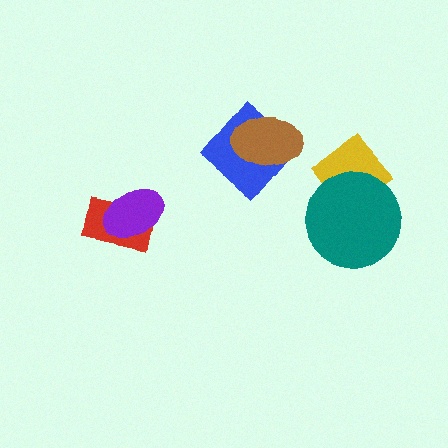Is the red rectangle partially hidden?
Yes, it is partially covered by another shape.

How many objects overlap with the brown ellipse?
1 object overlaps with the brown ellipse.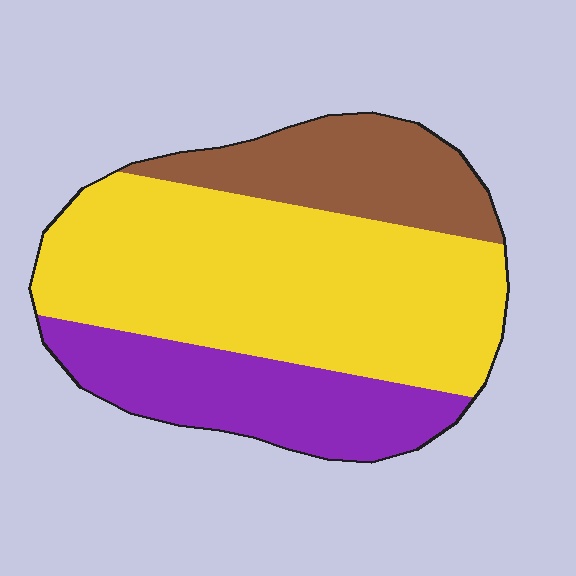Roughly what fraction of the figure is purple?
Purple takes up about one quarter (1/4) of the figure.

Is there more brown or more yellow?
Yellow.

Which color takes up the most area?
Yellow, at roughly 55%.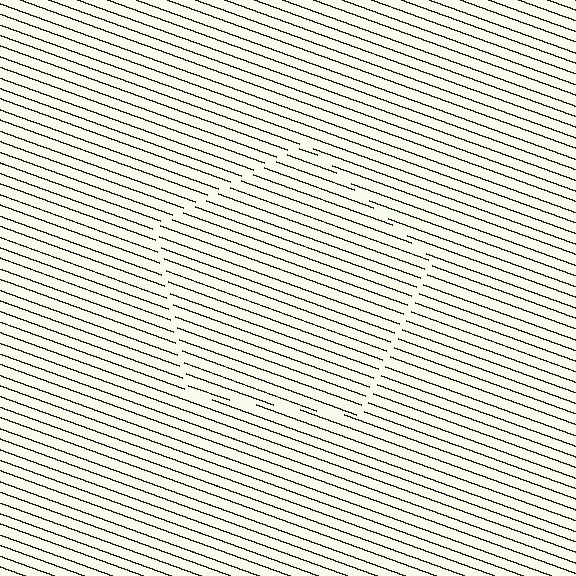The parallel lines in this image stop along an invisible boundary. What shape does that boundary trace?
An illusory pentagon. The interior of the shape contains the same grating, shifted by half a period — the contour is defined by the phase discontinuity where line-ends from the inner and outer gratings abut.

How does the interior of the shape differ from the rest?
The interior of the shape contains the same grating, shifted by half a period — the contour is defined by the phase discontinuity where line-ends from the inner and outer gratings abut.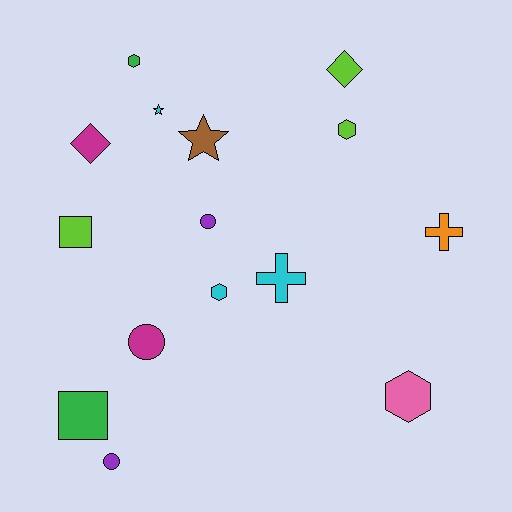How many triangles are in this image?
There are no triangles.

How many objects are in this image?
There are 15 objects.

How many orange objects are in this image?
There is 1 orange object.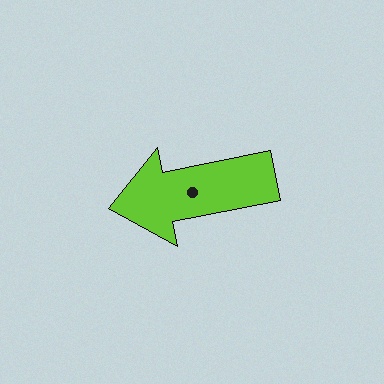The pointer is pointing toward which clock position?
Roughly 9 o'clock.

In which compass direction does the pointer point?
West.